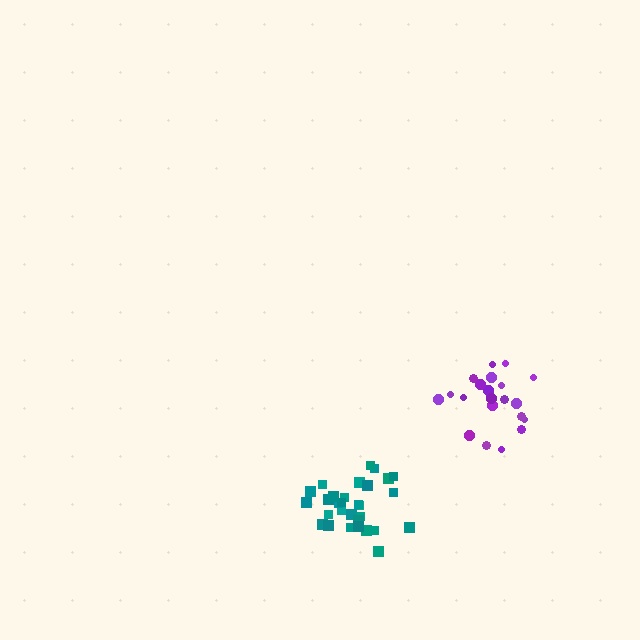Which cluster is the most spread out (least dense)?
Purple.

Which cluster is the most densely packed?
Teal.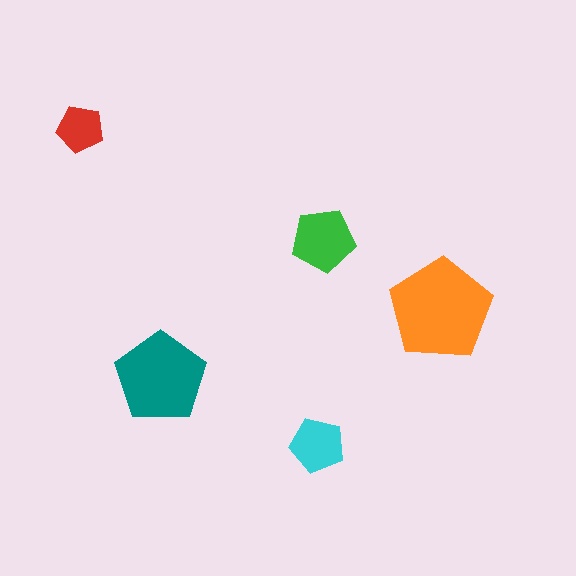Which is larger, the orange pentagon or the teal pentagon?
The orange one.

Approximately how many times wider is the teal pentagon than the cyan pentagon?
About 1.5 times wider.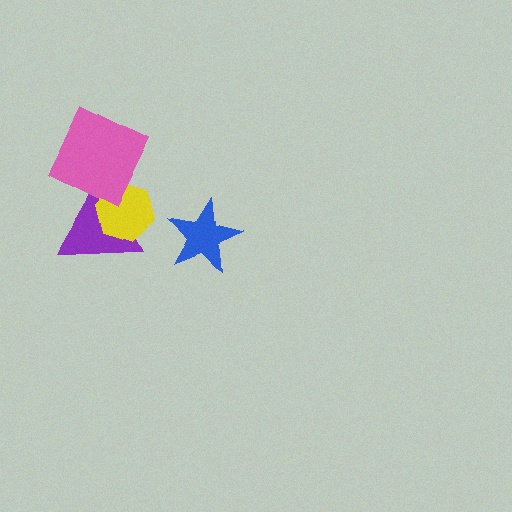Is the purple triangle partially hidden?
Yes, it is partially covered by another shape.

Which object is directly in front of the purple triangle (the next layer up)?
The yellow hexagon is directly in front of the purple triangle.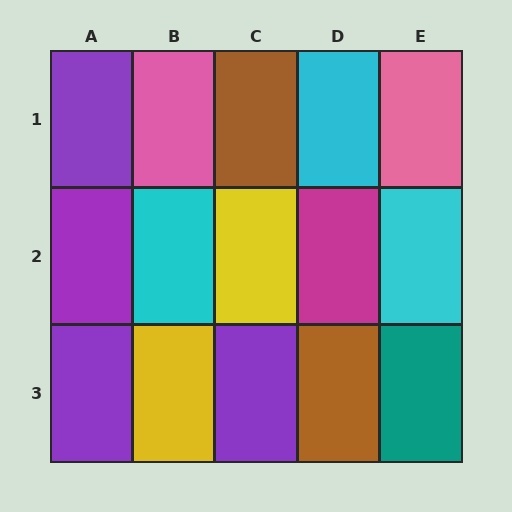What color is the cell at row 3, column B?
Yellow.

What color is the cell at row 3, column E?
Teal.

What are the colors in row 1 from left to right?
Purple, pink, brown, cyan, pink.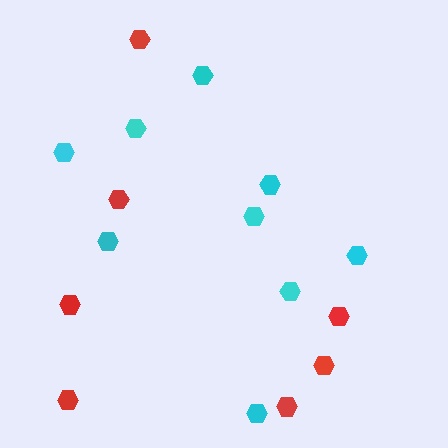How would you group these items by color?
There are 2 groups: one group of cyan hexagons (9) and one group of red hexagons (7).